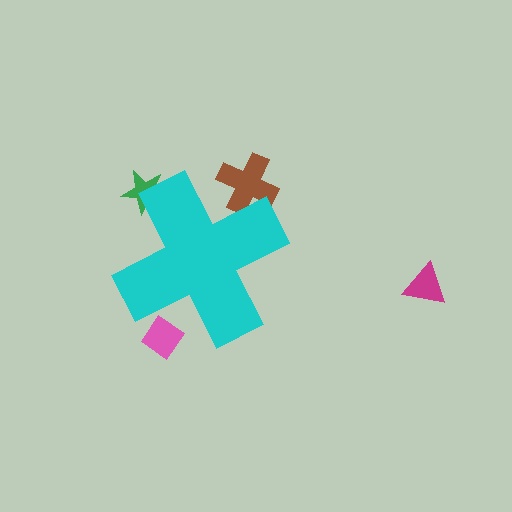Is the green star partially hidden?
Yes, the green star is partially hidden behind the cyan cross.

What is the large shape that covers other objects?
A cyan cross.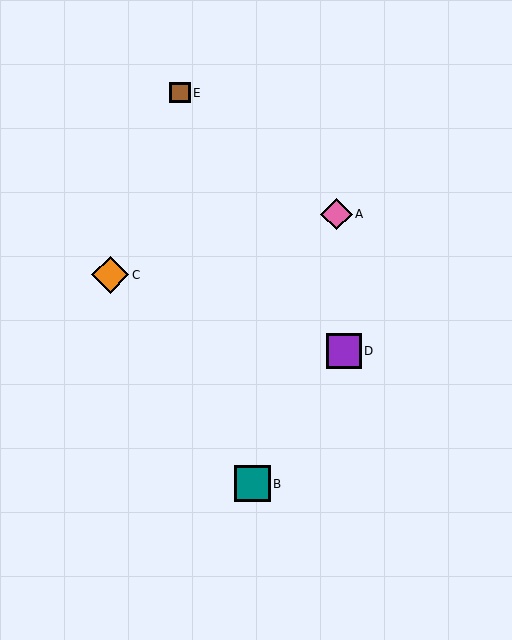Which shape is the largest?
The orange diamond (labeled C) is the largest.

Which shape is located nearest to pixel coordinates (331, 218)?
The pink diamond (labeled A) at (336, 214) is nearest to that location.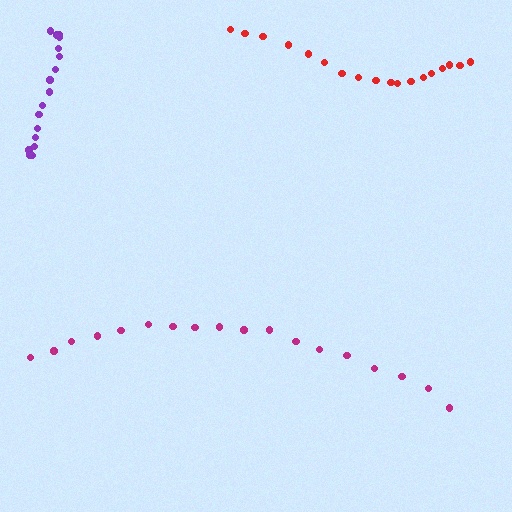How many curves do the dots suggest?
There are 3 distinct paths.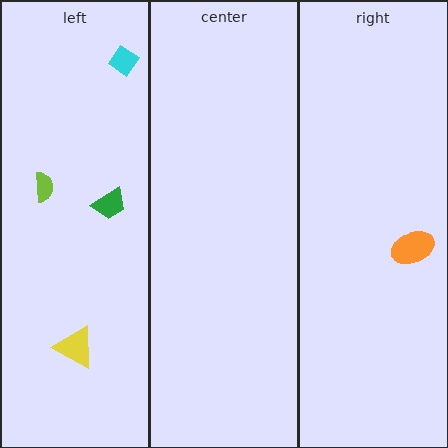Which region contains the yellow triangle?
The left region.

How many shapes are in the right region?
1.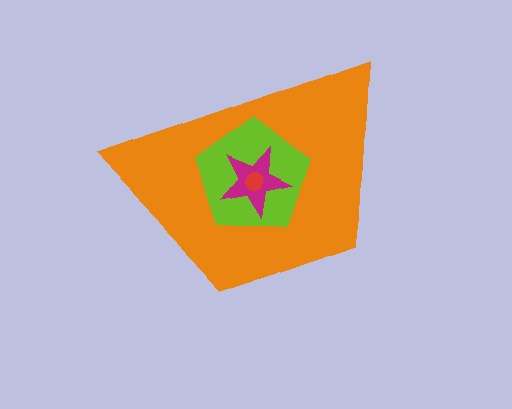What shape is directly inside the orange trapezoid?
The lime pentagon.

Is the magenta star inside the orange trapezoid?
Yes.